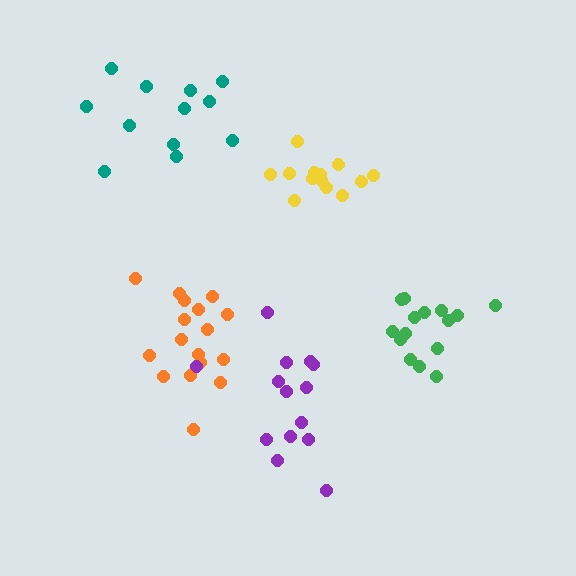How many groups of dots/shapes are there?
There are 5 groups.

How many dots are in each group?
Group 1: 17 dots, Group 2: 13 dots, Group 3: 14 dots, Group 4: 12 dots, Group 5: 15 dots (71 total).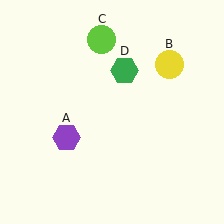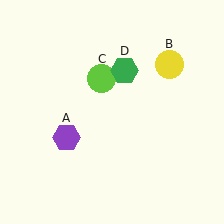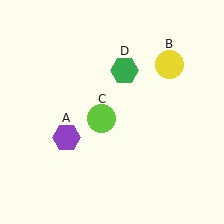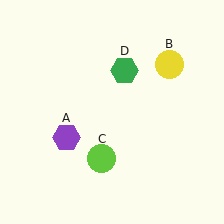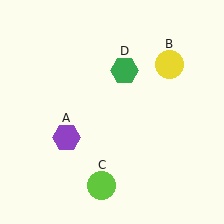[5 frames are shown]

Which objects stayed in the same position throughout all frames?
Purple hexagon (object A) and yellow circle (object B) and green hexagon (object D) remained stationary.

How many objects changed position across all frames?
1 object changed position: lime circle (object C).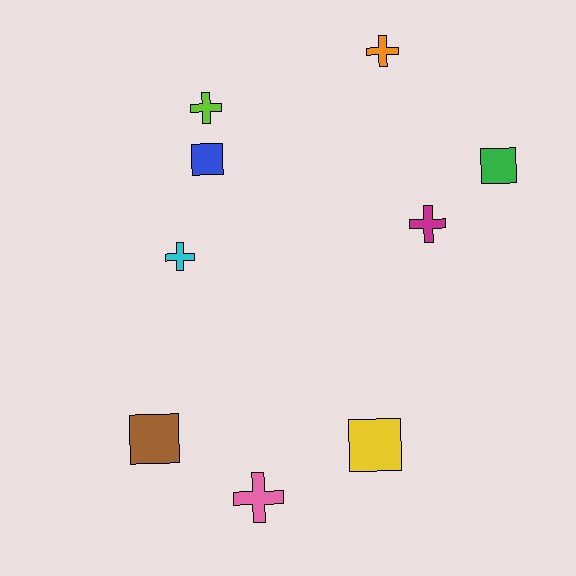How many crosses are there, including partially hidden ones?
There are 5 crosses.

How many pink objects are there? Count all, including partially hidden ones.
There is 1 pink object.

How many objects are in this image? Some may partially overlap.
There are 9 objects.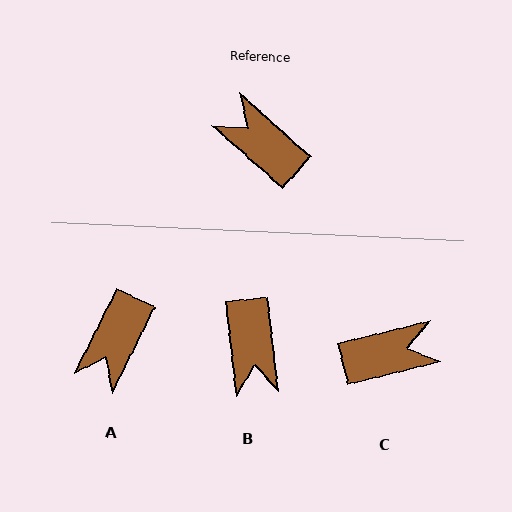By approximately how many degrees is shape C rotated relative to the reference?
Approximately 124 degrees clockwise.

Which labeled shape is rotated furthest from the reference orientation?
B, about 138 degrees away.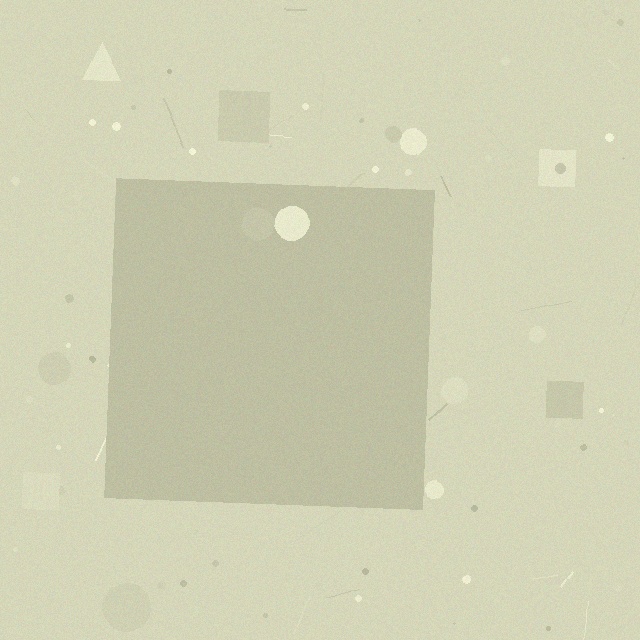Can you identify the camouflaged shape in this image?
The camouflaged shape is a square.